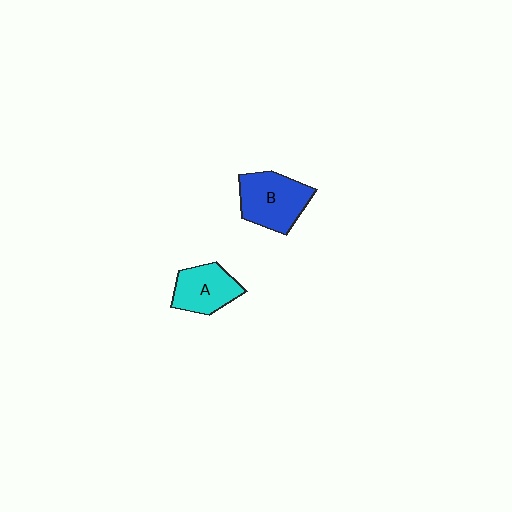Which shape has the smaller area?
Shape A (cyan).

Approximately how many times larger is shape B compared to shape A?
Approximately 1.3 times.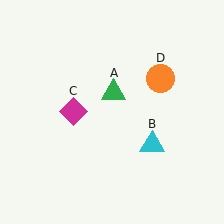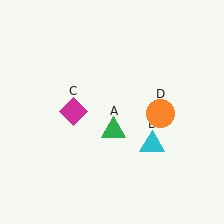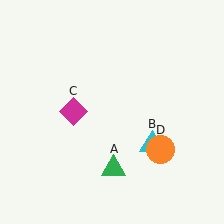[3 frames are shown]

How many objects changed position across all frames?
2 objects changed position: green triangle (object A), orange circle (object D).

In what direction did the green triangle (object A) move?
The green triangle (object A) moved down.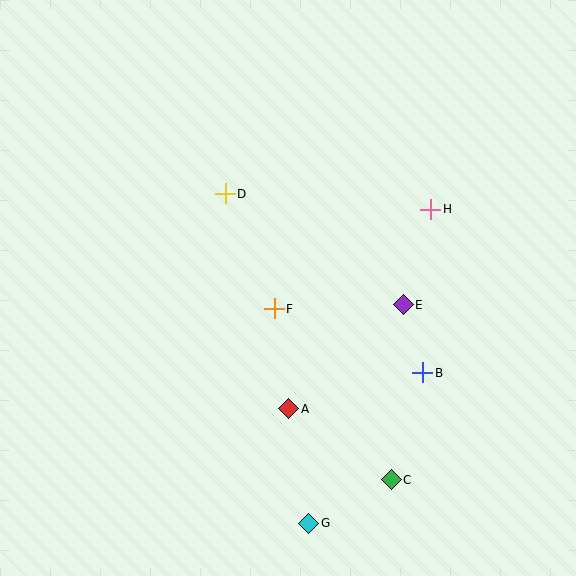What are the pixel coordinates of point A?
Point A is at (289, 409).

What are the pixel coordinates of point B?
Point B is at (423, 373).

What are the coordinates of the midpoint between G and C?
The midpoint between G and C is at (350, 502).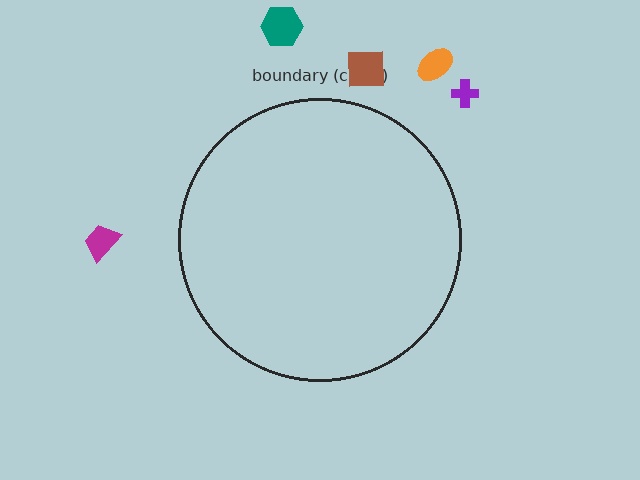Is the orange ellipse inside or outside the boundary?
Outside.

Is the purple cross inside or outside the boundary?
Outside.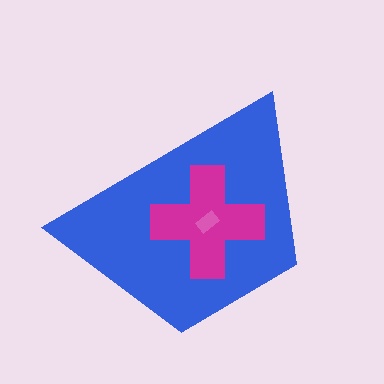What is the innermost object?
The pink rectangle.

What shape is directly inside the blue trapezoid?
The magenta cross.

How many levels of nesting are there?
3.